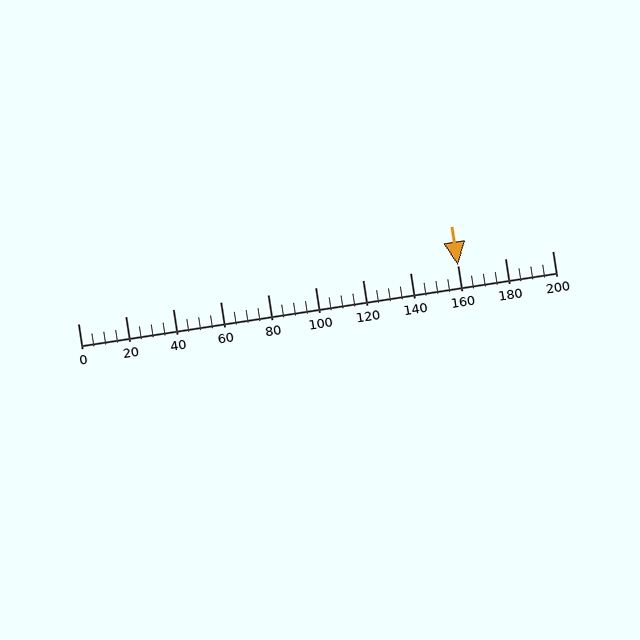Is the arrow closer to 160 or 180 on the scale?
The arrow is closer to 160.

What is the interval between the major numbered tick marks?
The major tick marks are spaced 20 units apart.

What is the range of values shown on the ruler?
The ruler shows values from 0 to 200.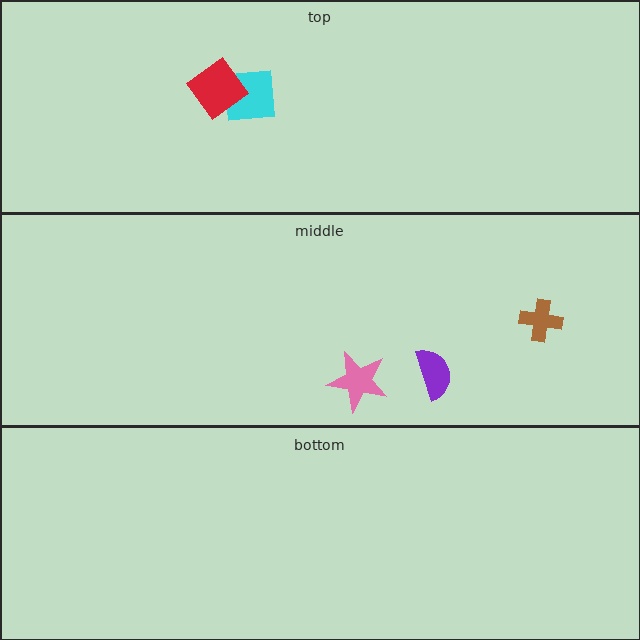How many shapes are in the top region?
2.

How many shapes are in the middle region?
3.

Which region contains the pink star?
The middle region.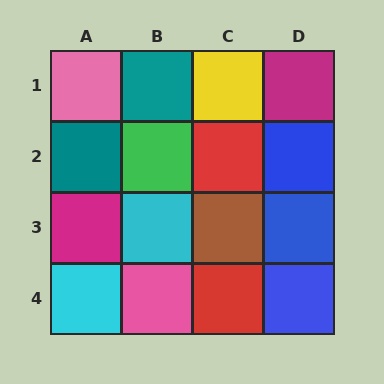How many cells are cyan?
2 cells are cyan.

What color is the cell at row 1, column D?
Magenta.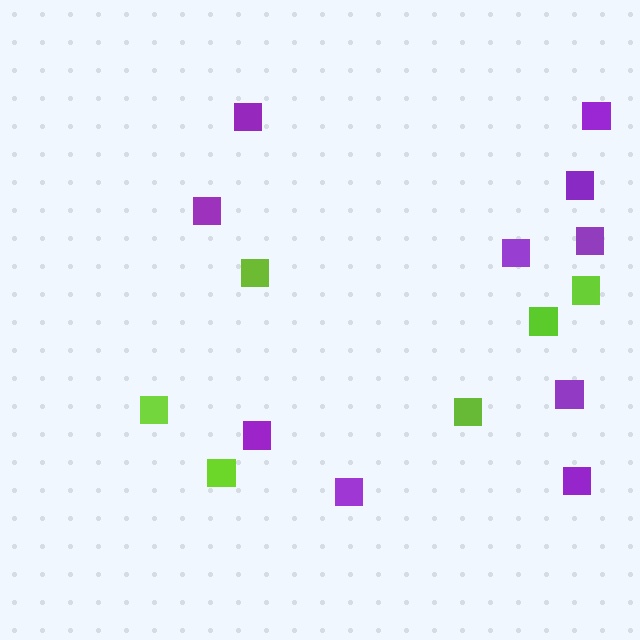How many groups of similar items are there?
There are 2 groups: one group of purple squares (10) and one group of lime squares (6).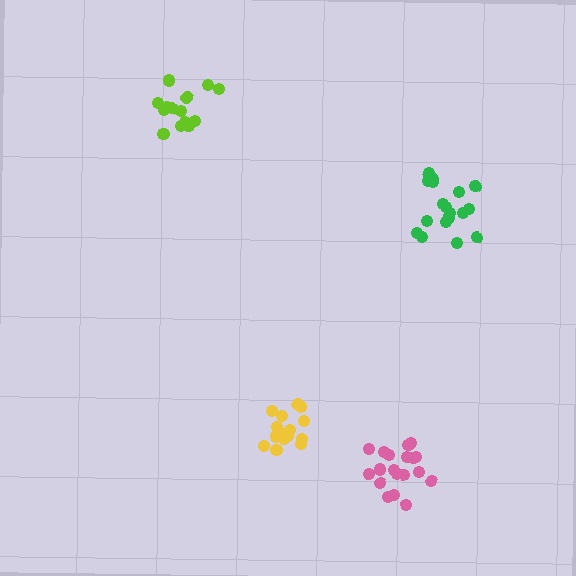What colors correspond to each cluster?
The clusters are colored: yellow, pink, green, lime.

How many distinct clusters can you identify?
There are 4 distinct clusters.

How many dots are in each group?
Group 1: 15 dots, Group 2: 19 dots, Group 3: 19 dots, Group 4: 14 dots (67 total).